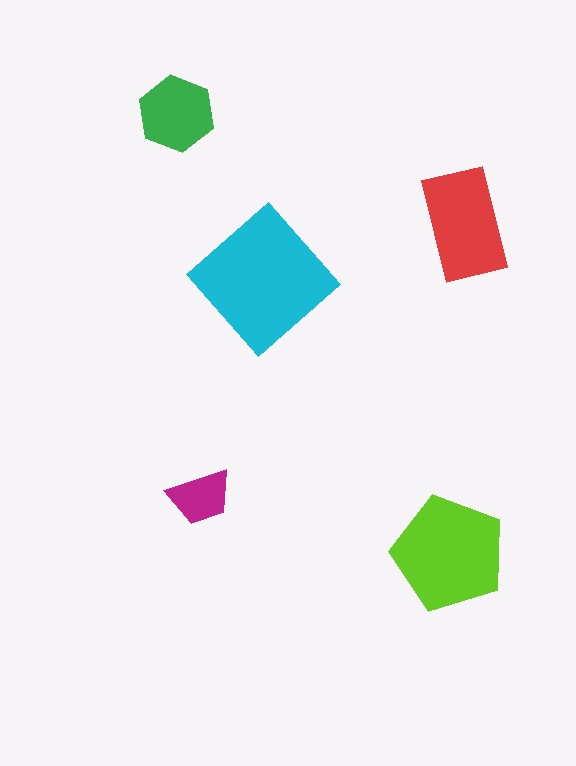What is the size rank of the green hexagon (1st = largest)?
4th.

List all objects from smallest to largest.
The magenta trapezoid, the green hexagon, the red rectangle, the lime pentagon, the cyan diamond.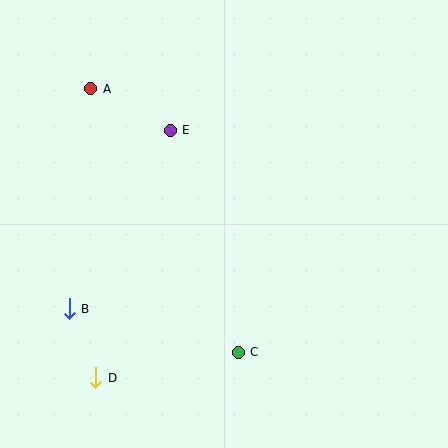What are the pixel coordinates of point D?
Point D is at (96, 378).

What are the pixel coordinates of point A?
Point A is at (91, 89).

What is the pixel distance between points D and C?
The distance between D and C is 145 pixels.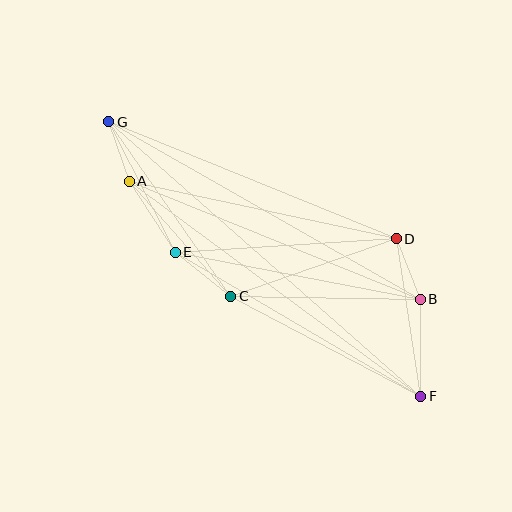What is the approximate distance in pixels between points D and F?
The distance between D and F is approximately 159 pixels.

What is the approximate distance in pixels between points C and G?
The distance between C and G is approximately 213 pixels.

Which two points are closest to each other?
Points A and G are closest to each other.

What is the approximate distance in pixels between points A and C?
The distance between A and C is approximately 153 pixels.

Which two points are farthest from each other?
Points F and G are farthest from each other.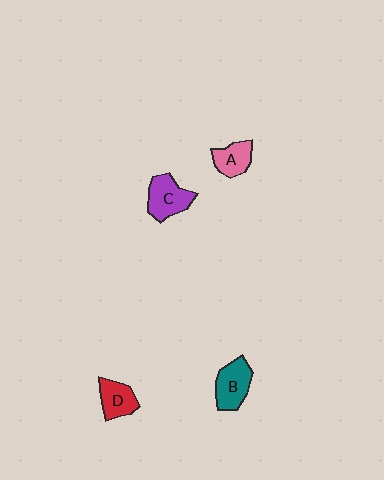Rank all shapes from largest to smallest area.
From largest to smallest: C (purple), B (teal), D (red), A (pink).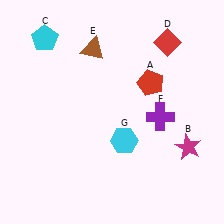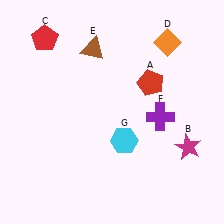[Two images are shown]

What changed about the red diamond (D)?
In Image 1, D is red. In Image 2, it changed to orange.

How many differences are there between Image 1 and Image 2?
There are 2 differences between the two images.